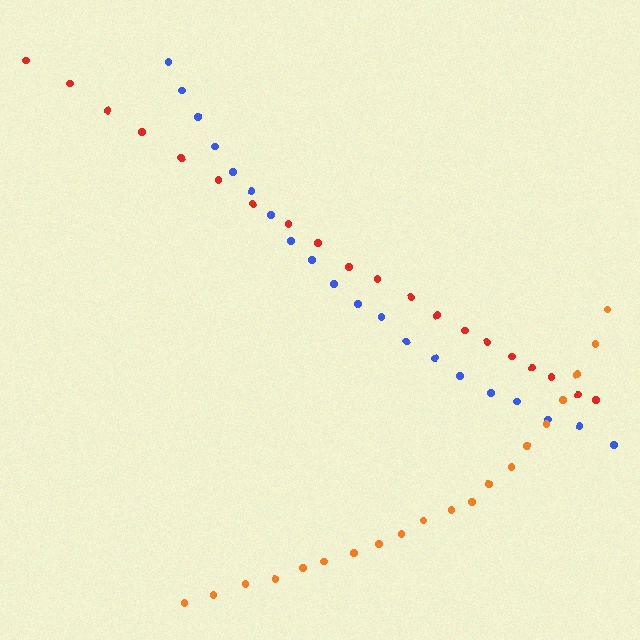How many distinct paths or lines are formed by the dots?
There are 3 distinct paths.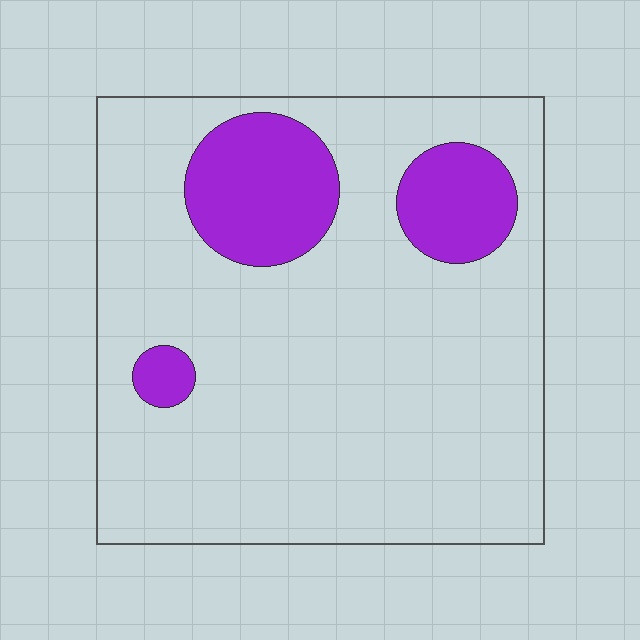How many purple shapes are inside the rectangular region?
3.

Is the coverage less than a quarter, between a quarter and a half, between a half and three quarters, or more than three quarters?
Less than a quarter.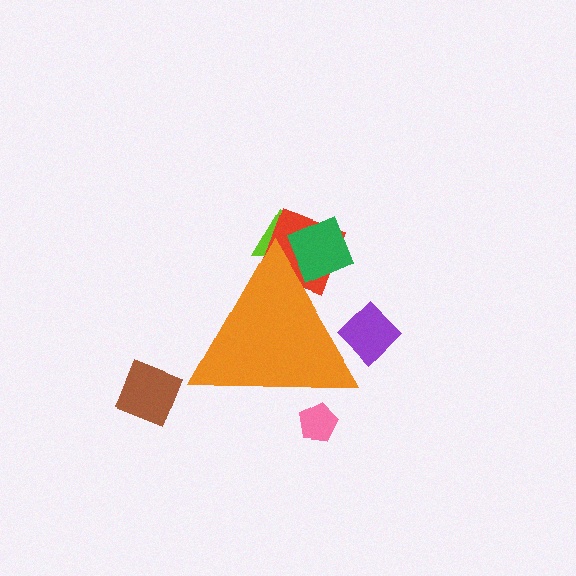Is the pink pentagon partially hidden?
Yes, the pink pentagon is partially hidden behind the orange triangle.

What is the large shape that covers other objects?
An orange triangle.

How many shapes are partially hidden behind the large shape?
5 shapes are partially hidden.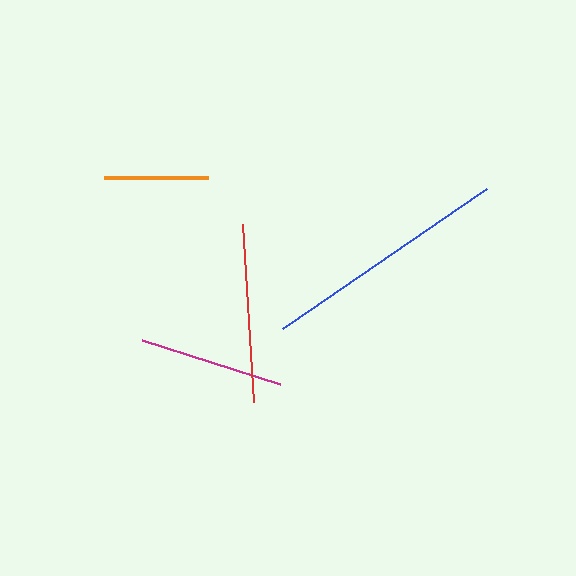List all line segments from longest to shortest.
From longest to shortest: blue, red, magenta, orange.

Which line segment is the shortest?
The orange line is the shortest at approximately 104 pixels.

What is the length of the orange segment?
The orange segment is approximately 104 pixels long.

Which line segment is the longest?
The blue line is the longest at approximately 247 pixels.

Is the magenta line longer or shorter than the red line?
The red line is longer than the magenta line.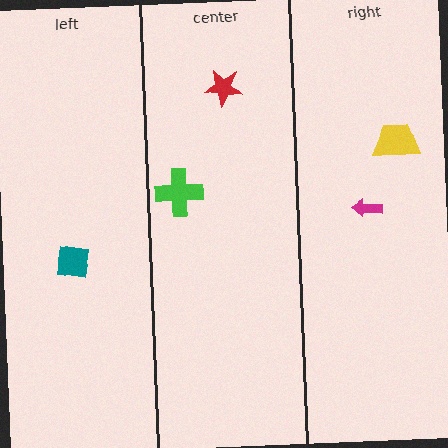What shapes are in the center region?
The red star, the green cross.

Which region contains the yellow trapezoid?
The right region.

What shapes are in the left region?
The teal square.